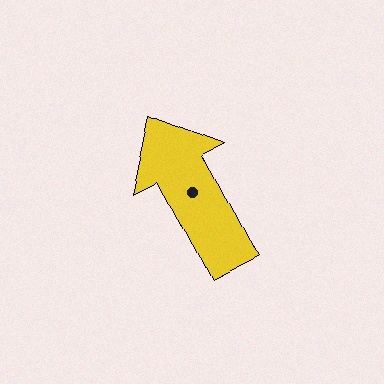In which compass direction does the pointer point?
Northwest.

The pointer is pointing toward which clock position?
Roughly 11 o'clock.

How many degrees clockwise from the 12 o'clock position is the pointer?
Approximately 332 degrees.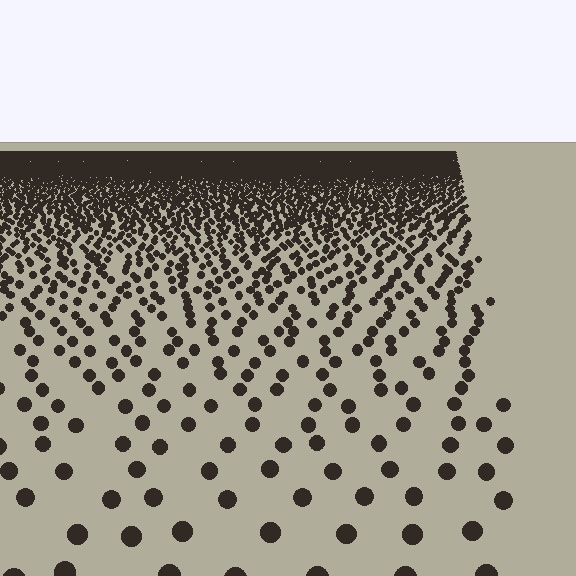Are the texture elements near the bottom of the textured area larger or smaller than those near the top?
Larger. Near the bottom, elements are closer to the viewer and appear at a bigger on-screen size.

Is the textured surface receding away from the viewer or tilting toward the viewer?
The surface is receding away from the viewer. Texture elements get smaller and denser toward the top.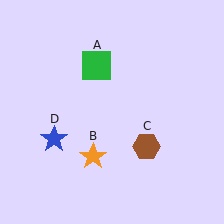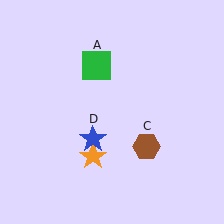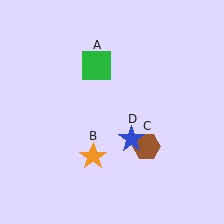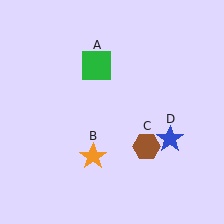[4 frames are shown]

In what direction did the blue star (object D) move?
The blue star (object D) moved right.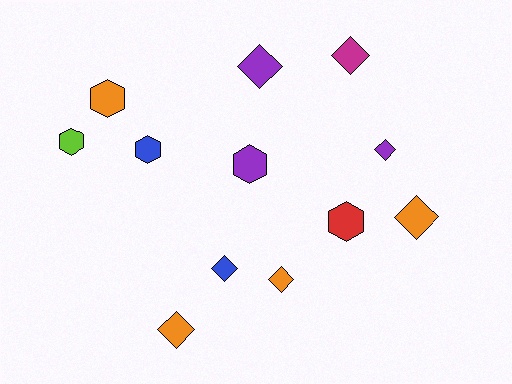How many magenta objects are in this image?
There is 1 magenta object.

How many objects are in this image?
There are 12 objects.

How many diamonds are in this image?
There are 7 diamonds.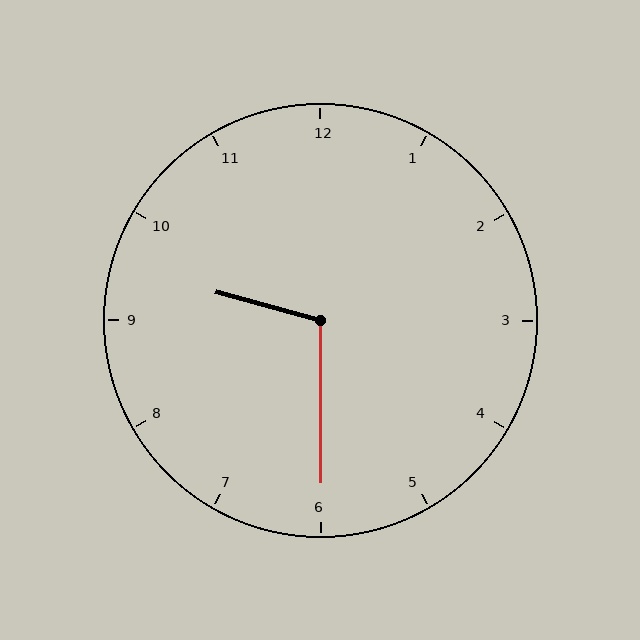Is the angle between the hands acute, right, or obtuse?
It is obtuse.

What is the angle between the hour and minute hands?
Approximately 105 degrees.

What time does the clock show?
9:30.